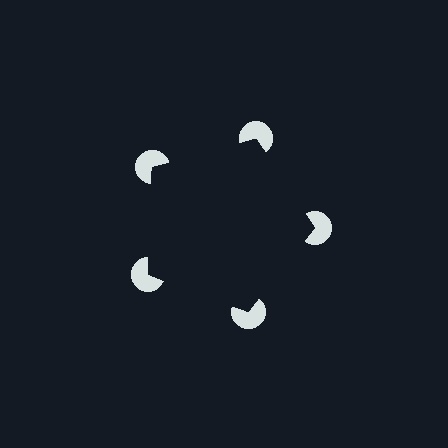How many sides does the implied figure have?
5 sides.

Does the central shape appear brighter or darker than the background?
It typically appears slightly darker than the background, even though no actual brightness change is drawn.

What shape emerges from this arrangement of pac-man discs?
An illusory pentagon — its edges are inferred from the aligned wedge cuts in the pac-man discs, not physically drawn.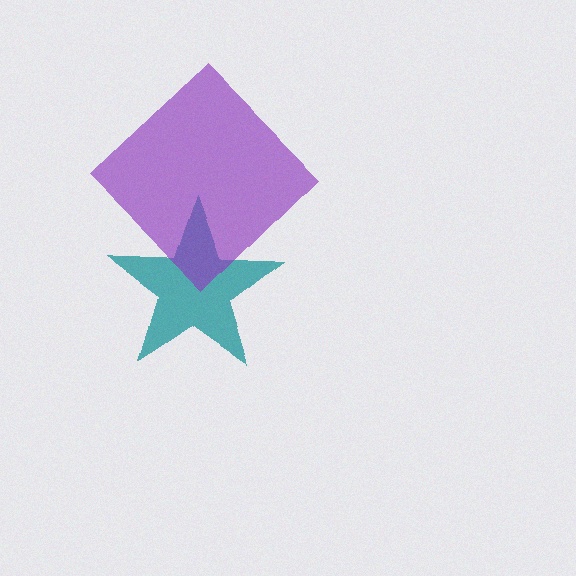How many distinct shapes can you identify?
There are 2 distinct shapes: a teal star, a purple diamond.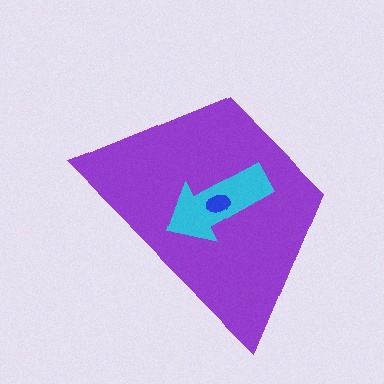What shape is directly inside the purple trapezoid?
The cyan arrow.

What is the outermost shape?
The purple trapezoid.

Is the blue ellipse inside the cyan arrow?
Yes.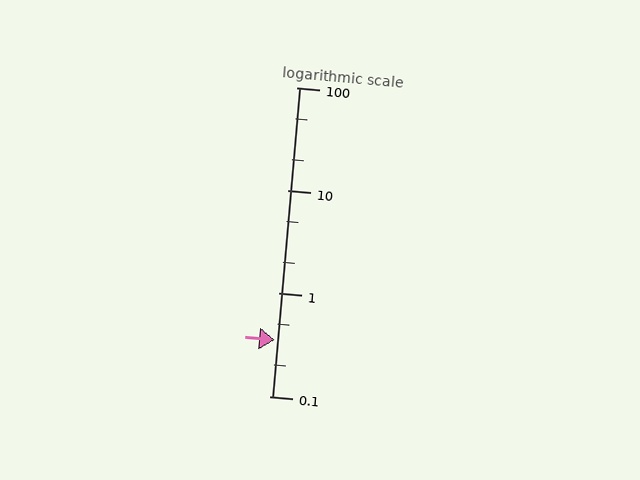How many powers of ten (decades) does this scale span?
The scale spans 3 decades, from 0.1 to 100.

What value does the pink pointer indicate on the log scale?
The pointer indicates approximately 0.35.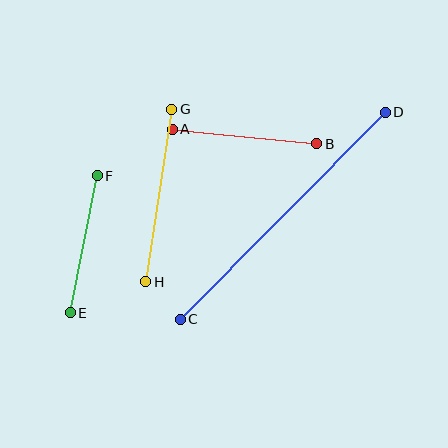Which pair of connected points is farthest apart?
Points C and D are farthest apart.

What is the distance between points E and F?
The distance is approximately 140 pixels.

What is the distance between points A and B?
The distance is approximately 145 pixels.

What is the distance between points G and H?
The distance is approximately 174 pixels.